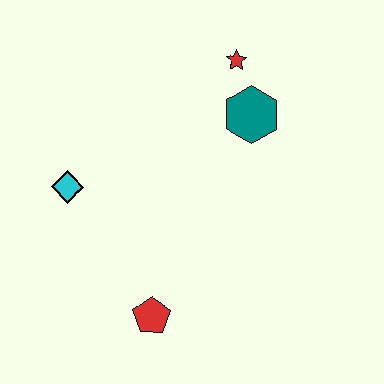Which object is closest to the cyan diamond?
The red pentagon is closest to the cyan diamond.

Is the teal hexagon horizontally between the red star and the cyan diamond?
No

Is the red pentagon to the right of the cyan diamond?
Yes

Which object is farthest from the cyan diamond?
The red star is farthest from the cyan diamond.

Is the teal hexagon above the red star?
No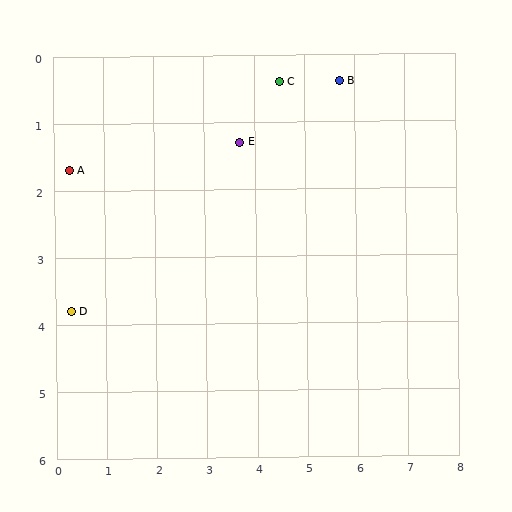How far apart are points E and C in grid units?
Points E and C are about 1.2 grid units apart.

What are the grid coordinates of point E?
Point E is at approximately (3.7, 1.3).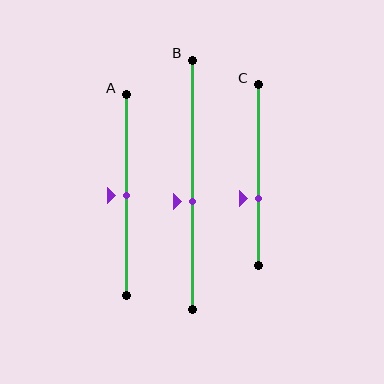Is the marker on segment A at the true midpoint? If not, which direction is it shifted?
Yes, the marker on segment A is at the true midpoint.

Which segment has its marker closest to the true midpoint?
Segment A has its marker closest to the true midpoint.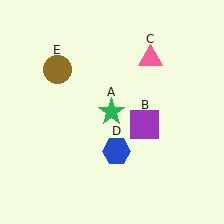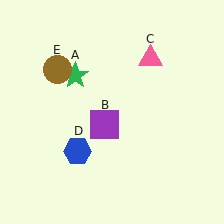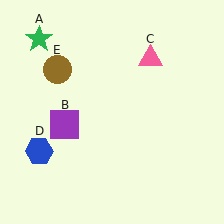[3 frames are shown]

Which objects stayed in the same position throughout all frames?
Pink triangle (object C) and brown circle (object E) remained stationary.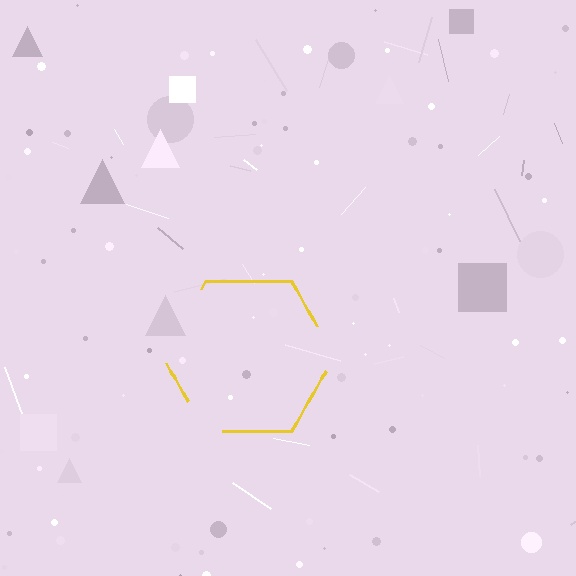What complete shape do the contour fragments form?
The contour fragments form a hexagon.